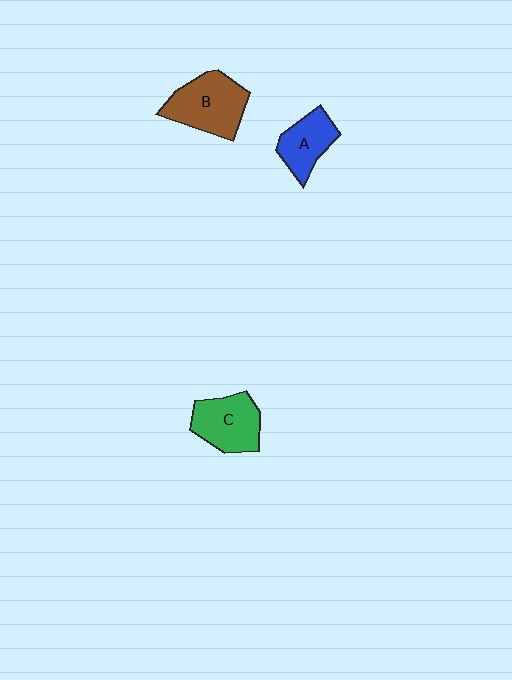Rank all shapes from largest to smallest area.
From largest to smallest: B (brown), C (green), A (blue).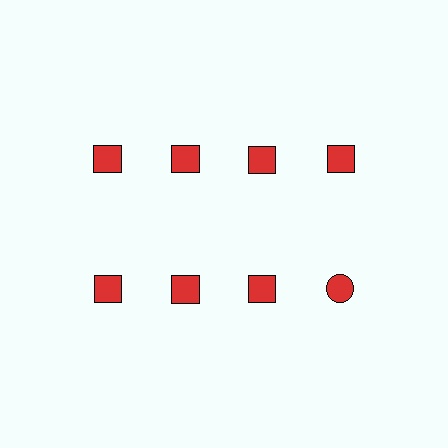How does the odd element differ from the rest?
It has a different shape: circle instead of square.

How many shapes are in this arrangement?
There are 8 shapes arranged in a grid pattern.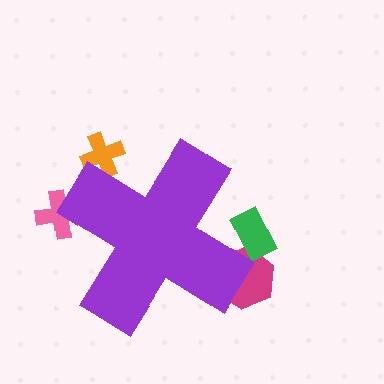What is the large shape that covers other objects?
A purple cross.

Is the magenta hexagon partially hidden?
Yes, the magenta hexagon is partially hidden behind the purple cross.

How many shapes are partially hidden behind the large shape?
4 shapes are partially hidden.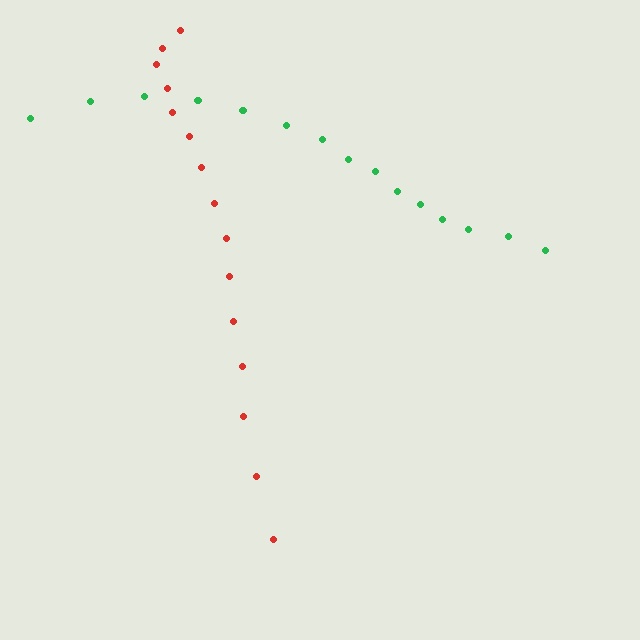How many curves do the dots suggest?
There are 2 distinct paths.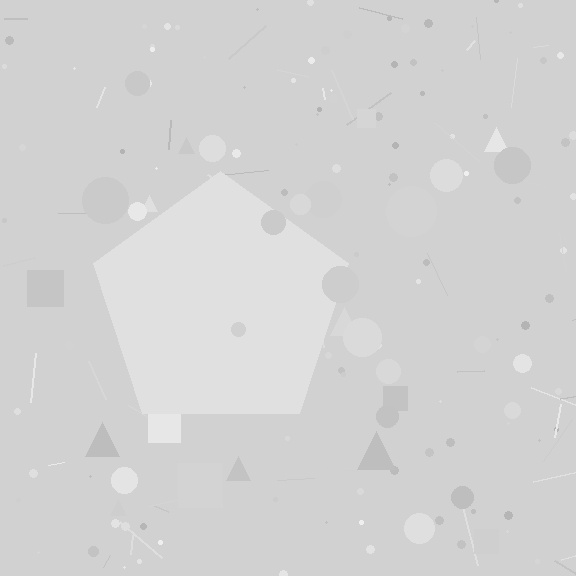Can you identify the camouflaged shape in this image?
The camouflaged shape is a pentagon.